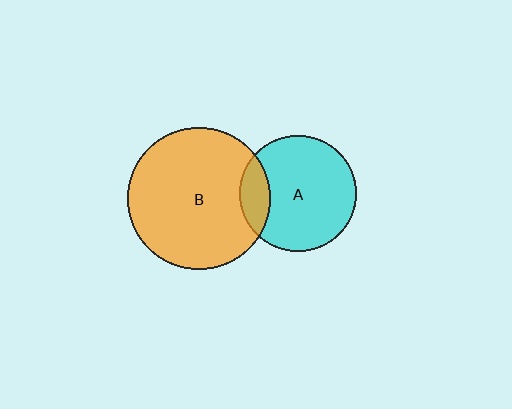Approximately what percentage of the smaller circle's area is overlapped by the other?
Approximately 15%.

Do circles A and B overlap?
Yes.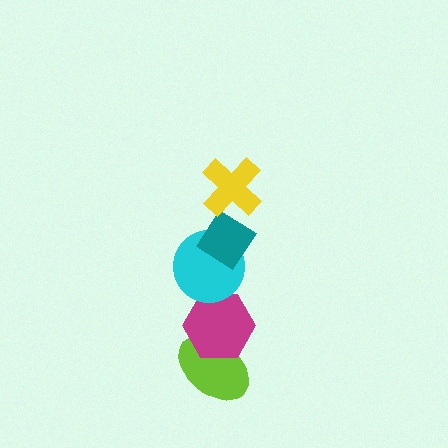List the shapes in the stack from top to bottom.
From top to bottom: the yellow cross, the teal diamond, the cyan circle, the magenta hexagon, the lime ellipse.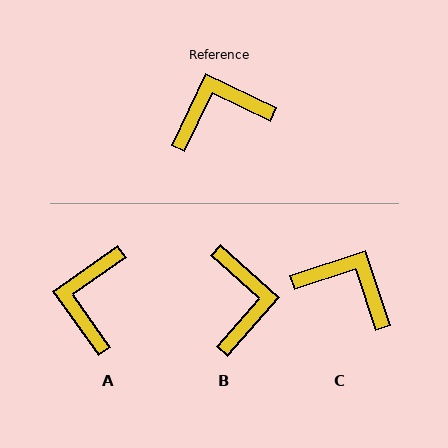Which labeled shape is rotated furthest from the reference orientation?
B, about 106 degrees away.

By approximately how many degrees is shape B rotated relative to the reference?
Approximately 106 degrees clockwise.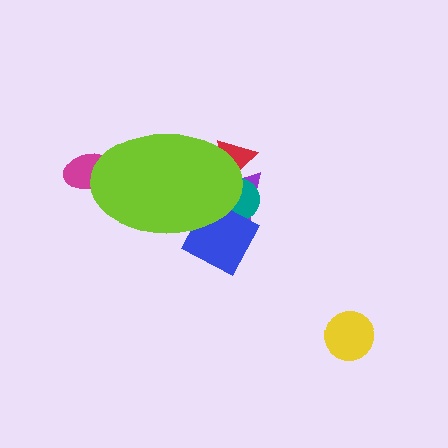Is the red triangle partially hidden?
Yes, the red triangle is partially hidden behind the lime ellipse.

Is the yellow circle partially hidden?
No, the yellow circle is fully visible.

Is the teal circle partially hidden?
Yes, the teal circle is partially hidden behind the lime ellipse.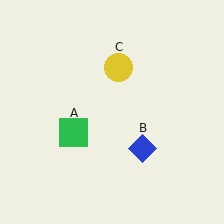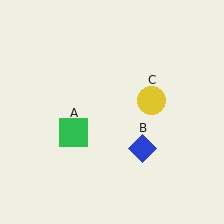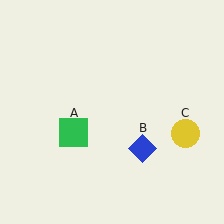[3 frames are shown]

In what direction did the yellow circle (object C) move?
The yellow circle (object C) moved down and to the right.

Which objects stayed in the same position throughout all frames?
Green square (object A) and blue diamond (object B) remained stationary.